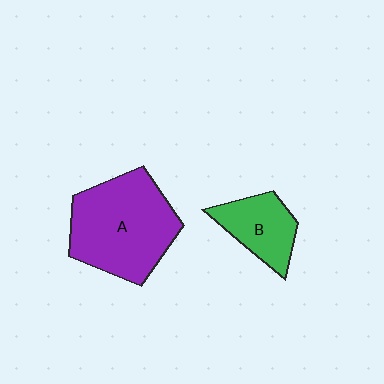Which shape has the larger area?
Shape A (purple).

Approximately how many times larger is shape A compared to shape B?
Approximately 2.1 times.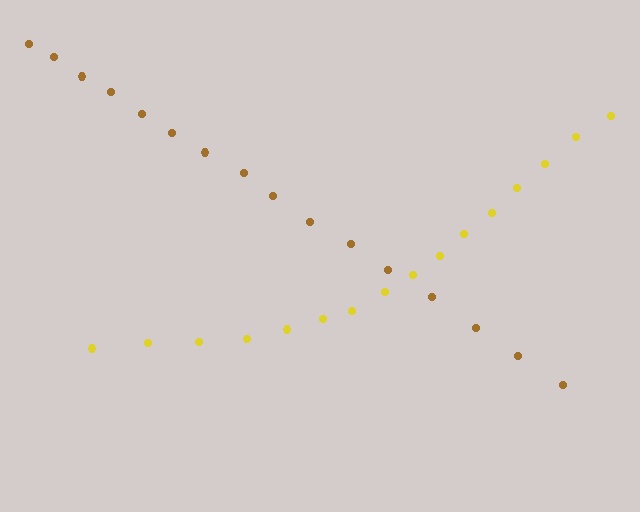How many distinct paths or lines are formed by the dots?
There are 2 distinct paths.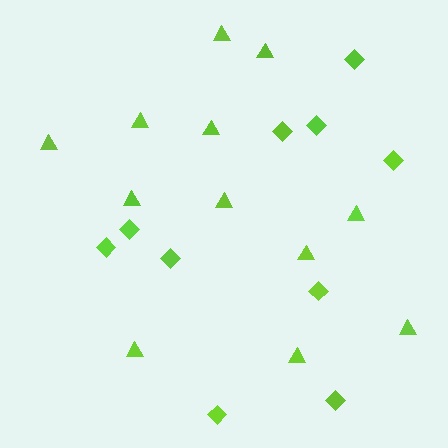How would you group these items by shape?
There are 2 groups: one group of triangles (12) and one group of diamonds (10).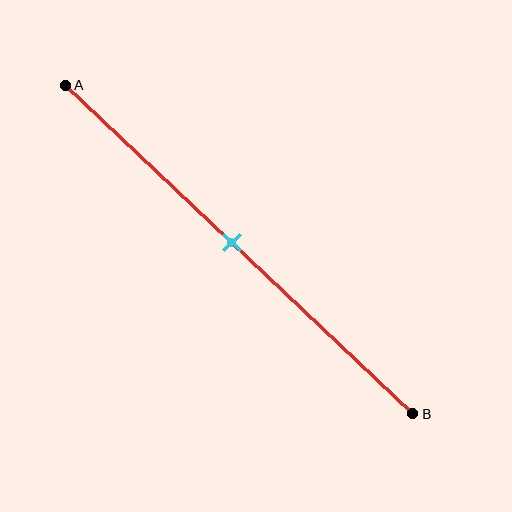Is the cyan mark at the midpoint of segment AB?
Yes, the mark is approximately at the midpoint.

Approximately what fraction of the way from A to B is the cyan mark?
The cyan mark is approximately 50% of the way from A to B.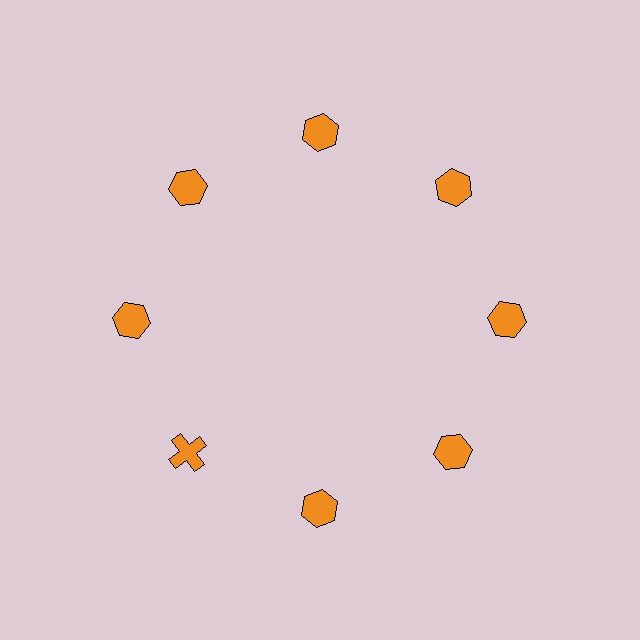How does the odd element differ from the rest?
It has a different shape: cross instead of hexagon.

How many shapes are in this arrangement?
There are 8 shapes arranged in a ring pattern.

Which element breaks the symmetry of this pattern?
The orange cross at roughly the 8 o'clock position breaks the symmetry. All other shapes are orange hexagons.